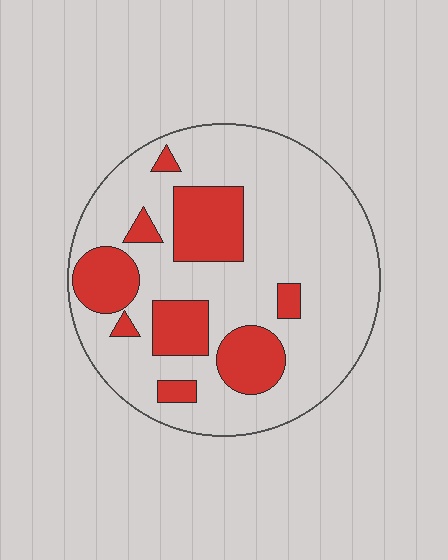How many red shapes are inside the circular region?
9.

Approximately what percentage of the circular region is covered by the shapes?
Approximately 25%.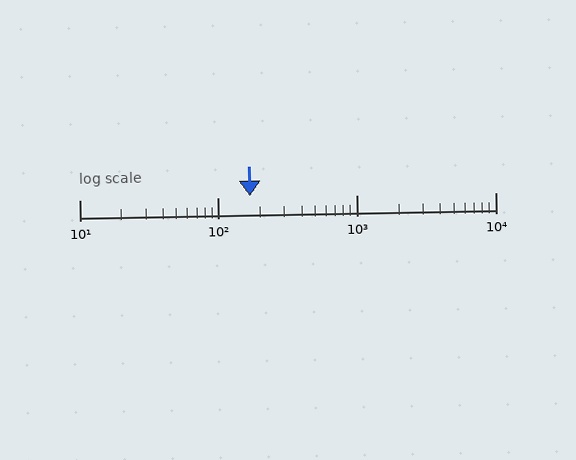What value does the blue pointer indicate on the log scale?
The pointer indicates approximately 170.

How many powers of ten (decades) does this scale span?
The scale spans 3 decades, from 10 to 10000.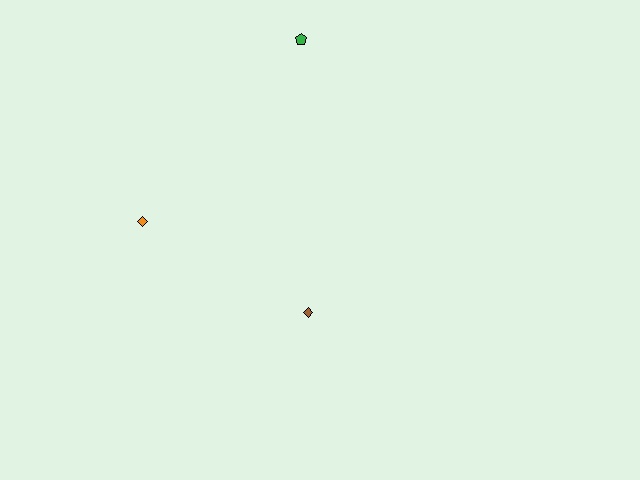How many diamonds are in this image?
There are 2 diamonds.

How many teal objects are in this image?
There are no teal objects.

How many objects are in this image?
There are 3 objects.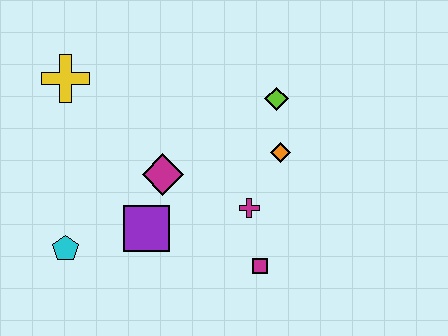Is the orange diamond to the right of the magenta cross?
Yes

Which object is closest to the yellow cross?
The magenta diamond is closest to the yellow cross.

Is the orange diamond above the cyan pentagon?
Yes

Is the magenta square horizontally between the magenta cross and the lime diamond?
Yes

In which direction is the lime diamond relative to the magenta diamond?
The lime diamond is to the right of the magenta diamond.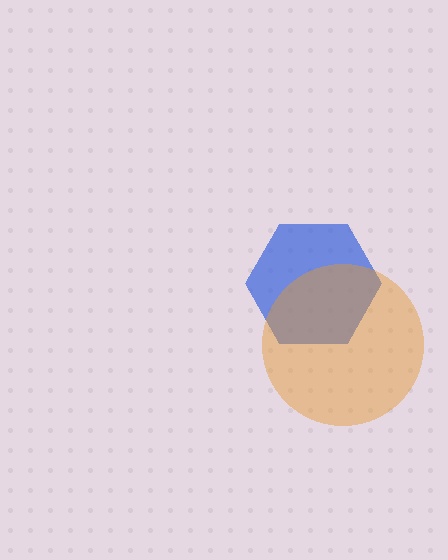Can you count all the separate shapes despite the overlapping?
Yes, there are 2 separate shapes.